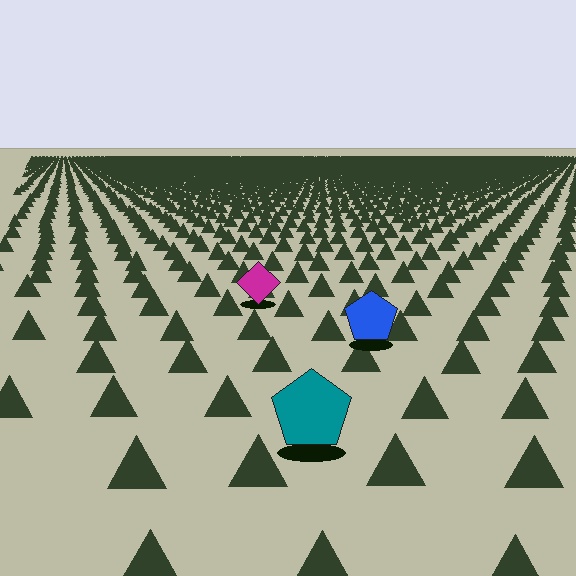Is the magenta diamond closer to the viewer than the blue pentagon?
No. The blue pentagon is closer — you can tell from the texture gradient: the ground texture is coarser near it.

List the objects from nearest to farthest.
From nearest to farthest: the teal pentagon, the blue pentagon, the magenta diamond.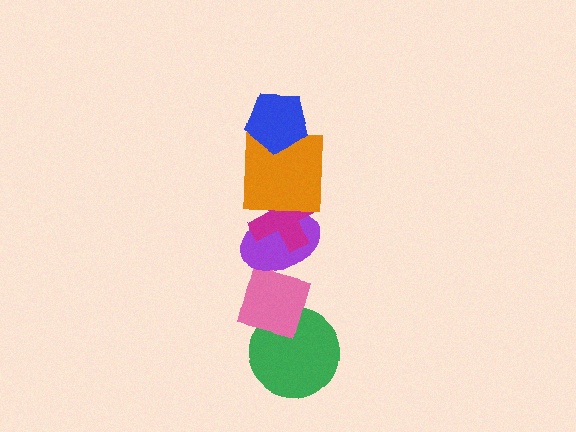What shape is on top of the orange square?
The blue pentagon is on top of the orange square.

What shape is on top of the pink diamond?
The purple ellipse is on top of the pink diamond.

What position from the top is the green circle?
The green circle is 6th from the top.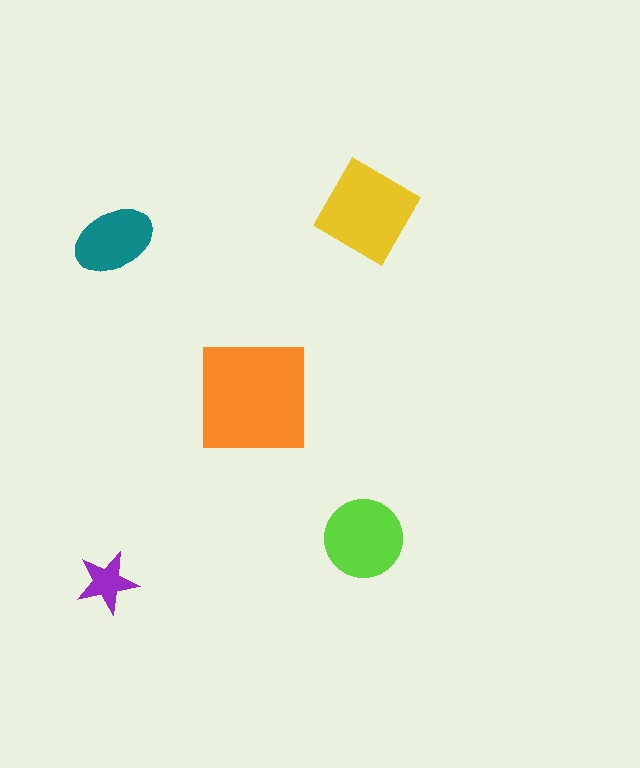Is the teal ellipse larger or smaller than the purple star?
Larger.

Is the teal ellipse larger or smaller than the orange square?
Smaller.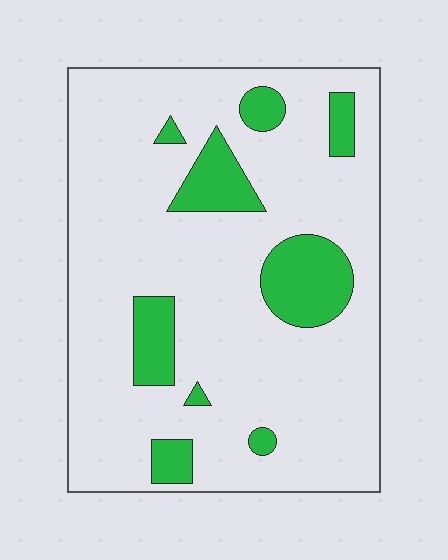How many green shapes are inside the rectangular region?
9.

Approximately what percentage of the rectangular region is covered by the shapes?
Approximately 15%.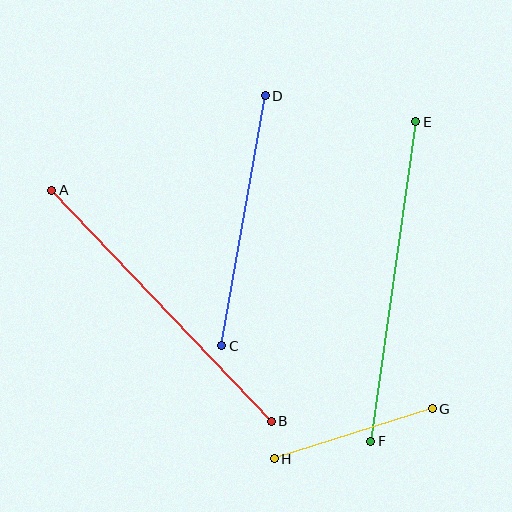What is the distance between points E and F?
The distance is approximately 323 pixels.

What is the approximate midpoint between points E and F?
The midpoint is at approximately (393, 281) pixels.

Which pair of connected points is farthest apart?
Points E and F are farthest apart.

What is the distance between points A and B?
The distance is approximately 318 pixels.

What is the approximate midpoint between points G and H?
The midpoint is at approximately (353, 434) pixels.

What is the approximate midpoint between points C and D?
The midpoint is at approximately (244, 221) pixels.